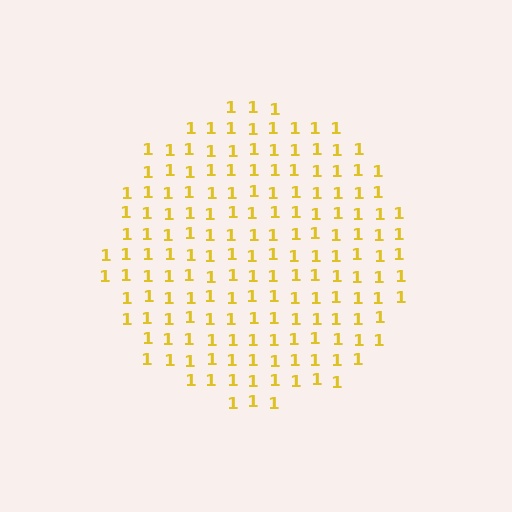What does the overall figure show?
The overall figure shows a circle.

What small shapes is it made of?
It is made of small digit 1's.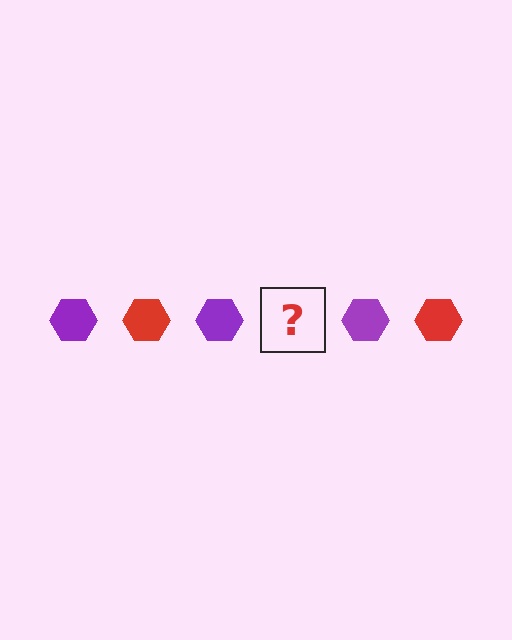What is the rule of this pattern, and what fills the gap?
The rule is that the pattern cycles through purple, red hexagons. The gap should be filled with a red hexagon.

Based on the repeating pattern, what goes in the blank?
The blank should be a red hexagon.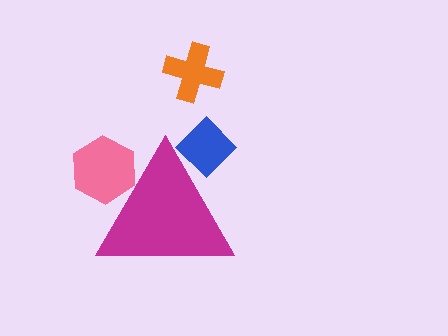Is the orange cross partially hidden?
No, the orange cross is fully visible.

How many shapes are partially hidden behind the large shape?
2 shapes are partially hidden.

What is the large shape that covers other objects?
A magenta triangle.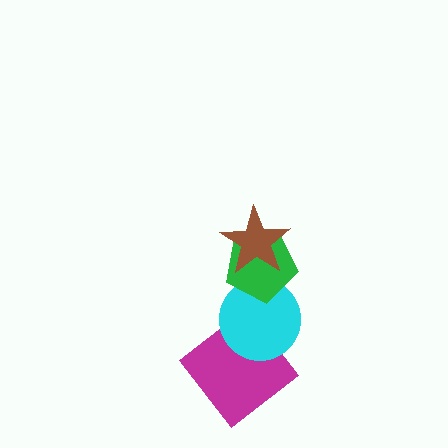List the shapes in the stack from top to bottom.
From top to bottom: the brown star, the green pentagon, the cyan circle, the magenta diamond.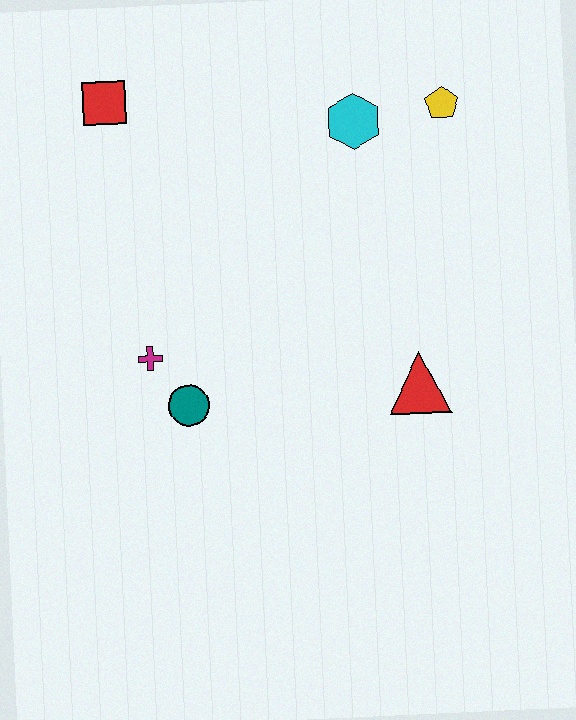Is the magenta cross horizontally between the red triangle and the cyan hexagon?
No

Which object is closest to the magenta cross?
The teal circle is closest to the magenta cross.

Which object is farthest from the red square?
The red triangle is farthest from the red square.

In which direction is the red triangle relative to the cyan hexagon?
The red triangle is below the cyan hexagon.